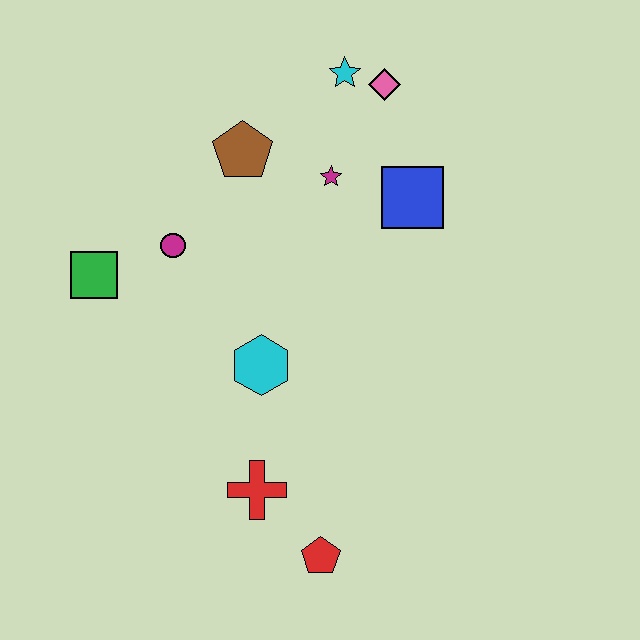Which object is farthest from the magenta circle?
The red pentagon is farthest from the magenta circle.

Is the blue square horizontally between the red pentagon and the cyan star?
No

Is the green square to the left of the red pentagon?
Yes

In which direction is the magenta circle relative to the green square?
The magenta circle is to the right of the green square.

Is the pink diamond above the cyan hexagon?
Yes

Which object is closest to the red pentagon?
The red cross is closest to the red pentagon.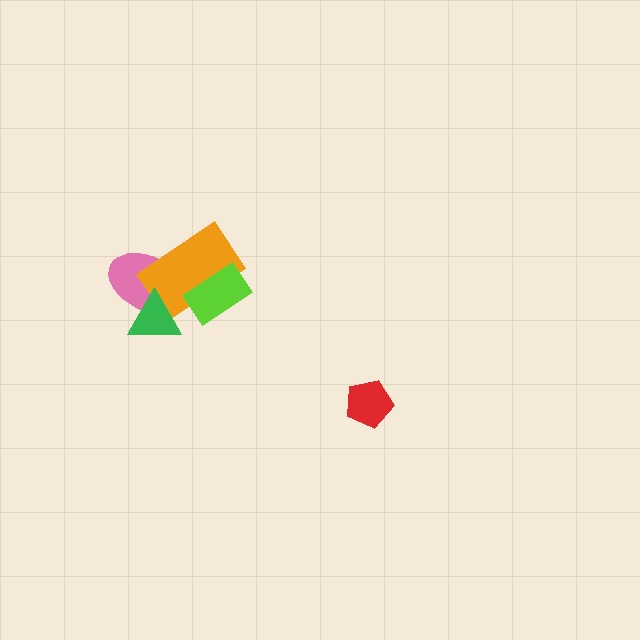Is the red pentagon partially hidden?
No, no other shape covers it.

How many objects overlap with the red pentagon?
0 objects overlap with the red pentagon.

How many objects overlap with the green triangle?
2 objects overlap with the green triangle.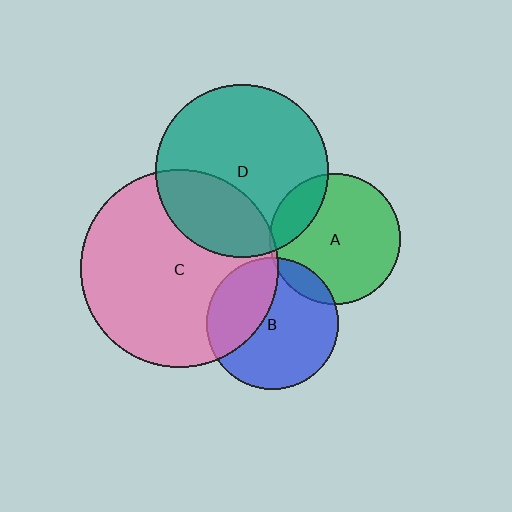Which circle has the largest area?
Circle C (pink).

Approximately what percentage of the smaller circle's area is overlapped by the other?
Approximately 5%.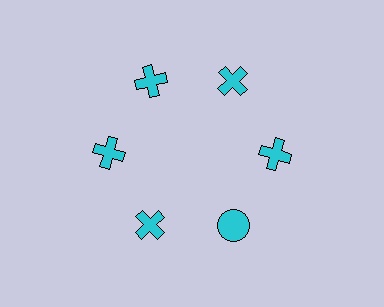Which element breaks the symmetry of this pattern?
The cyan circle at roughly the 5 o'clock position breaks the symmetry. All other shapes are cyan crosses.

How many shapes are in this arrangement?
There are 6 shapes arranged in a ring pattern.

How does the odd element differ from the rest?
It has a different shape: circle instead of cross.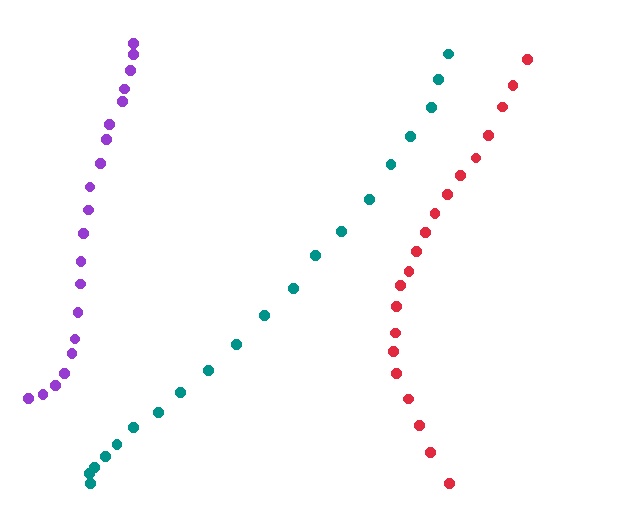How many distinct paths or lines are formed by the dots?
There are 3 distinct paths.